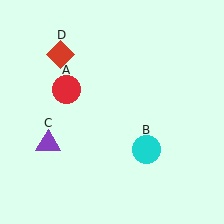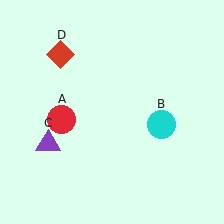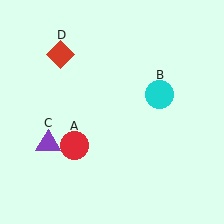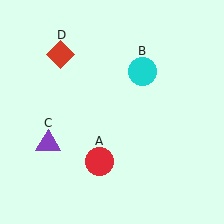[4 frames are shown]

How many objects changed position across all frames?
2 objects changed position: red circle (object A), cyan circle (object B).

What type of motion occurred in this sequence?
The red circle (object A), cyan circle (object B) rotated counterclockwise around the center of the scene.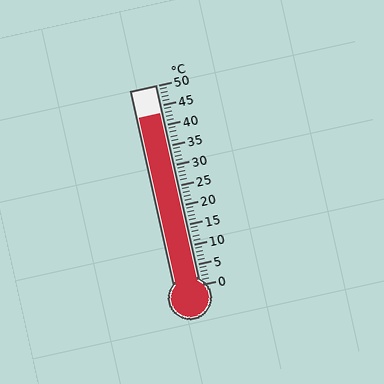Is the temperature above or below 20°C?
The temperature is above 20°C.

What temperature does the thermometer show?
The thermometer shows approximately 43°C.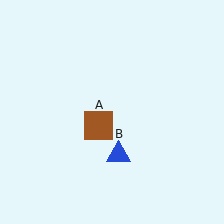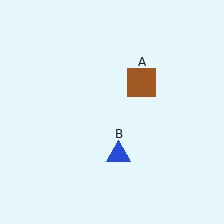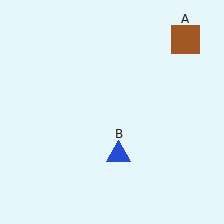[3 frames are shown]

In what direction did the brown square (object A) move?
The brown square (object A) moved up and to the right.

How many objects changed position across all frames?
1 object changed position: brown square (object A).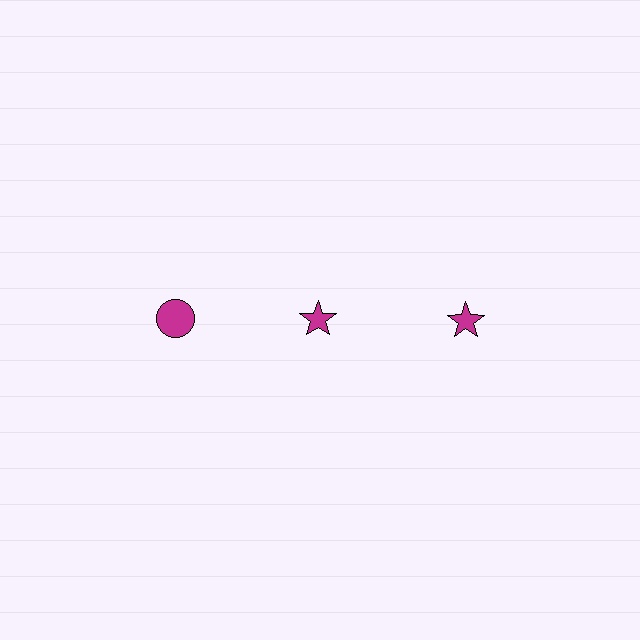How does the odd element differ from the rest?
It has a different shape: circle instead of star.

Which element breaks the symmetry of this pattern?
The magenta circle in the top row, leftmost column breaks the symmetry. All other shapes are magenta stars.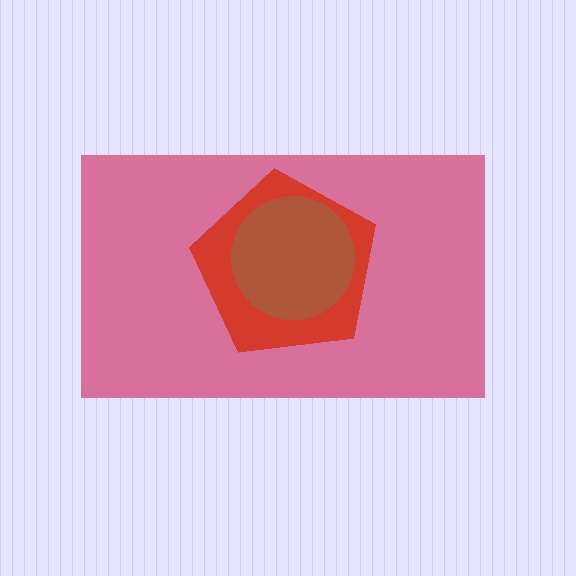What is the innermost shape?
The brown circle.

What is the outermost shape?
The pink rectangle.